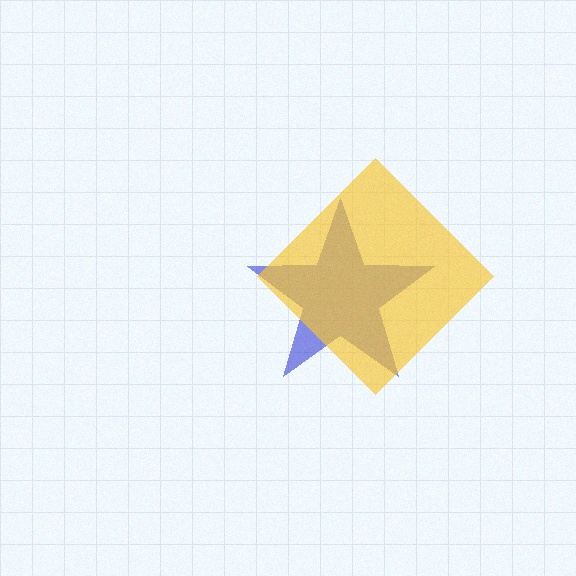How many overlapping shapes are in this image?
There are 2 overlapping shapes in the image.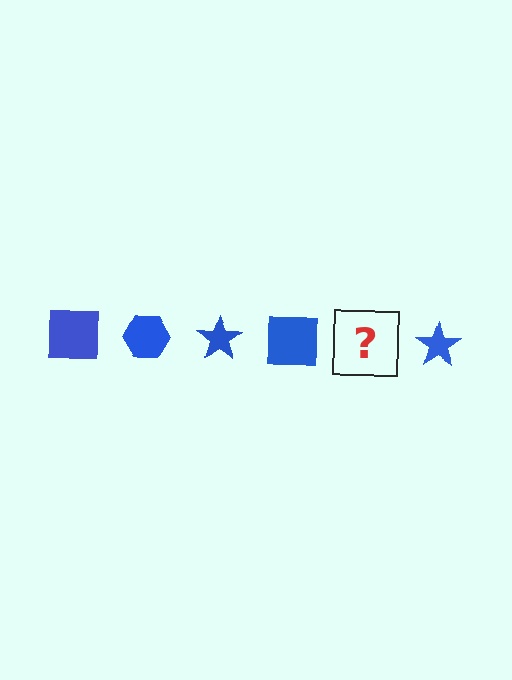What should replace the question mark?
The question mark should be replaced with a blue hexagon.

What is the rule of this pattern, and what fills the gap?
The rule is that the pattern cycles through square, hexagon, star shapes in blue. The gap should be filled with a blue hexagon.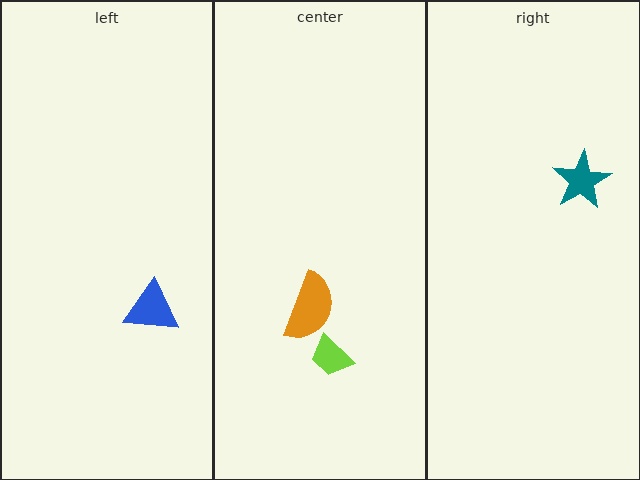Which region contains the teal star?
The right region.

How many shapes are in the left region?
1.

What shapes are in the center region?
The lime trapezoid, the orange semicircle.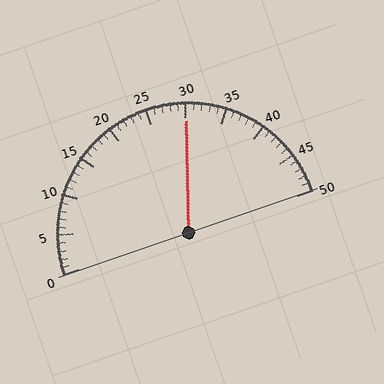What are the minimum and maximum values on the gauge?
The gauge ranges from 0 to 50.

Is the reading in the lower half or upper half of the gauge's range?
The reading is in the upper half of the range (0 to 50).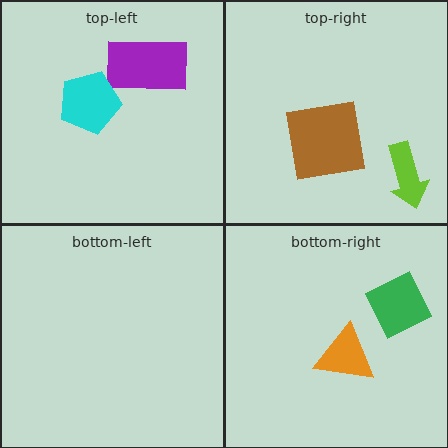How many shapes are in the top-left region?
2.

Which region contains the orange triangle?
The bottom-right region.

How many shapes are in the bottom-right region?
2.